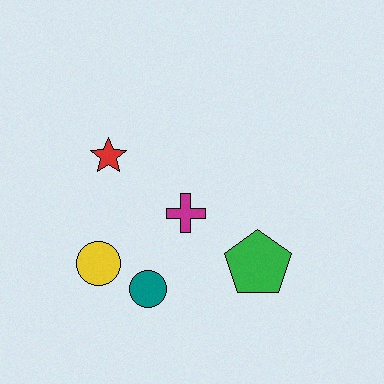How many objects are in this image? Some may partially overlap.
There are 5 objects.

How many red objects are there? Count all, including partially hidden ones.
There is 1 red object.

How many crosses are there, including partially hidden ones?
There is 1 cross.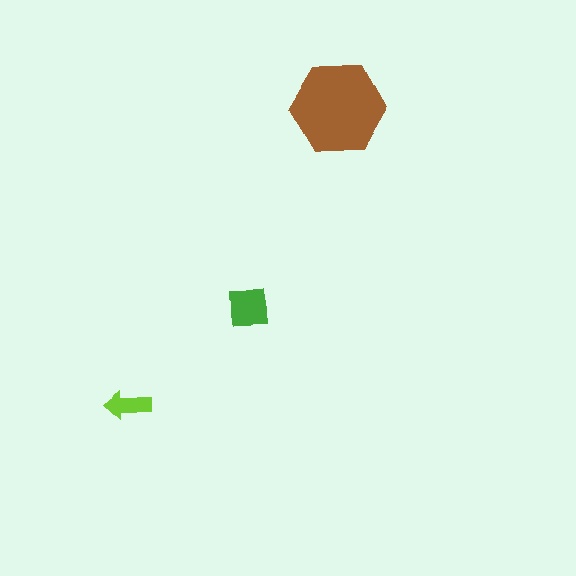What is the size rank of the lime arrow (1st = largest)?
3rd.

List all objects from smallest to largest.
The lime arrow, the green square, the brown hexagon.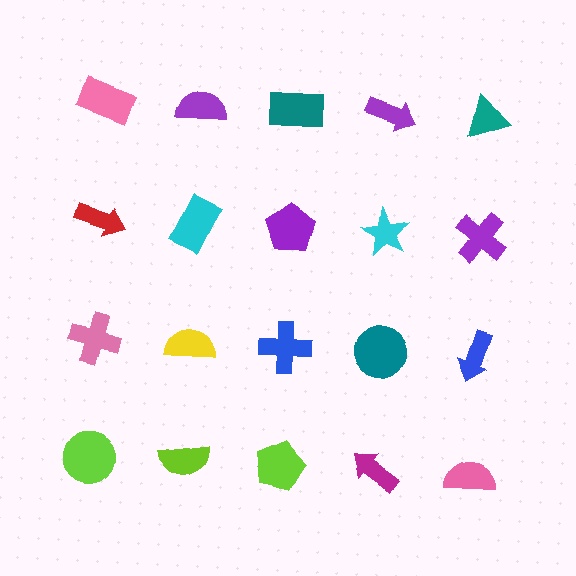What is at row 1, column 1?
A pink rectangle.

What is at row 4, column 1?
A lime circle.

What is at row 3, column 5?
A blue arrow.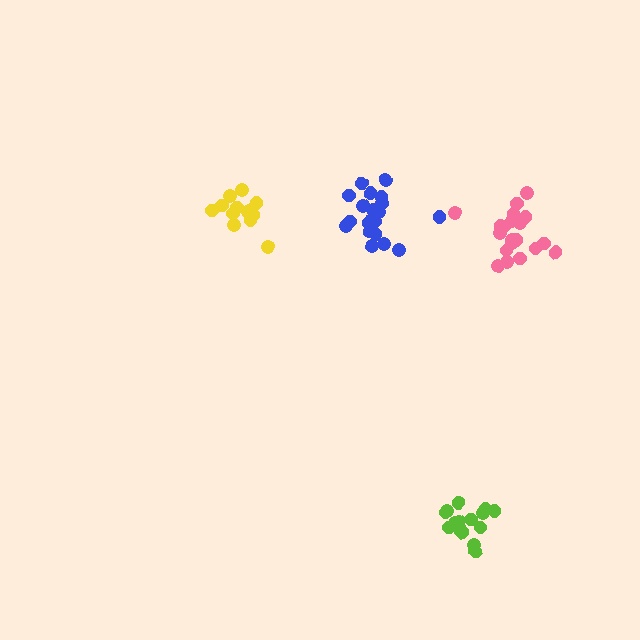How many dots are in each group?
Group 1: 19 dots, Group 2: 20 dots, Group 3: 14 dots, Group 4: 17 dots (70 total).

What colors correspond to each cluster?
The clusters are colored: blue, pink, yellow, lime.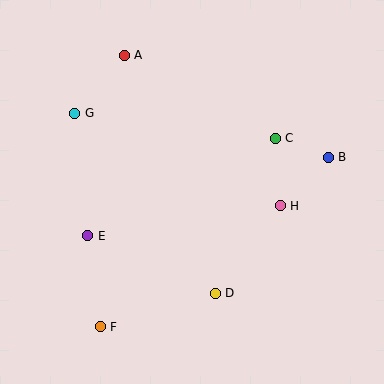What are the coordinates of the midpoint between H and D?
The midpoint between H and D is at (248, 249).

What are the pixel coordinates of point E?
Point E is at (88, 236).